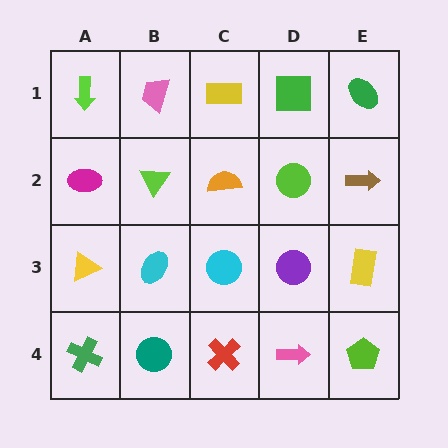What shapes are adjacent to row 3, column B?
A lime triangle (row 2, column B), a teal circle (row 4, column B), a yellow triangle (row 3, column A), a cyan circle (row 3, column C).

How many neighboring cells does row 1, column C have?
3.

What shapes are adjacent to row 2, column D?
A green square (row 1, column D), a purple circle (row 3, column D), an orange semicircle (row 2, column C), a brown arrow (row 2, column E).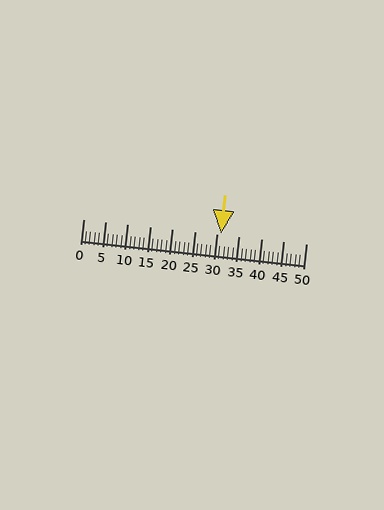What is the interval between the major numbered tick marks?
The major tick marks are spaced 5 units apart.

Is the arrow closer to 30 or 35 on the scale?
The arrow is closer to 30.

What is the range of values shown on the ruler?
The ruler shows values from 0 to 50.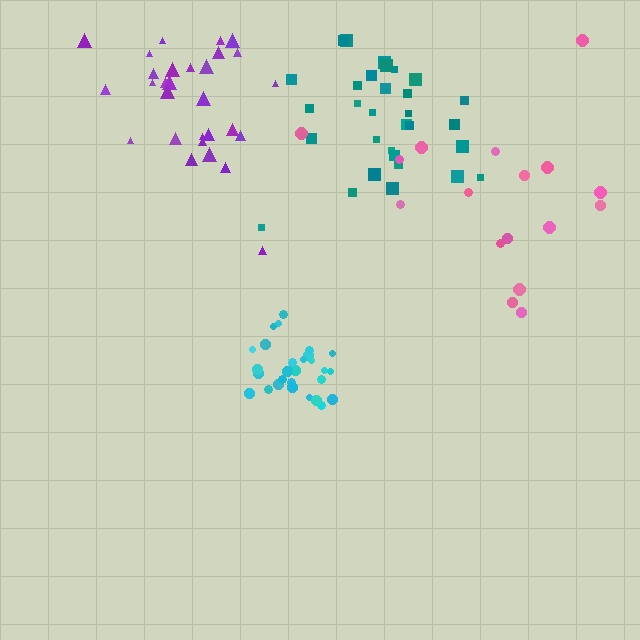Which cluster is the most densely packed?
Cyan.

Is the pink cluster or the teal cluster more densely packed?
Teal.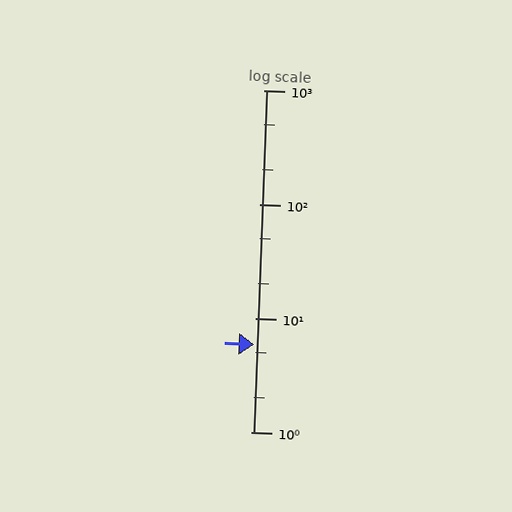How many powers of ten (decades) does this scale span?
The scale spans 3 decades, from 1 to 1000.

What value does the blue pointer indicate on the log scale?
The pointer indicates approximately 5.9.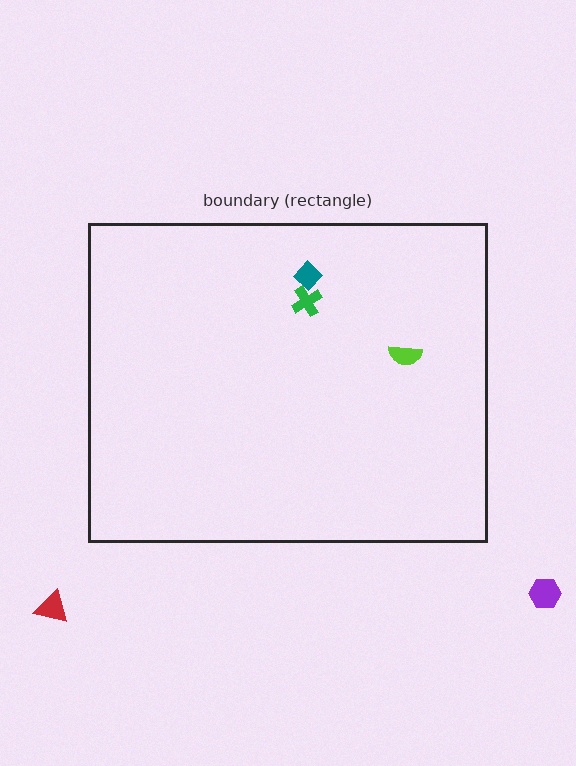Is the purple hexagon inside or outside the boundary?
Outside.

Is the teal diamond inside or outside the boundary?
Inside.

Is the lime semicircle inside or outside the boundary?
Inside.